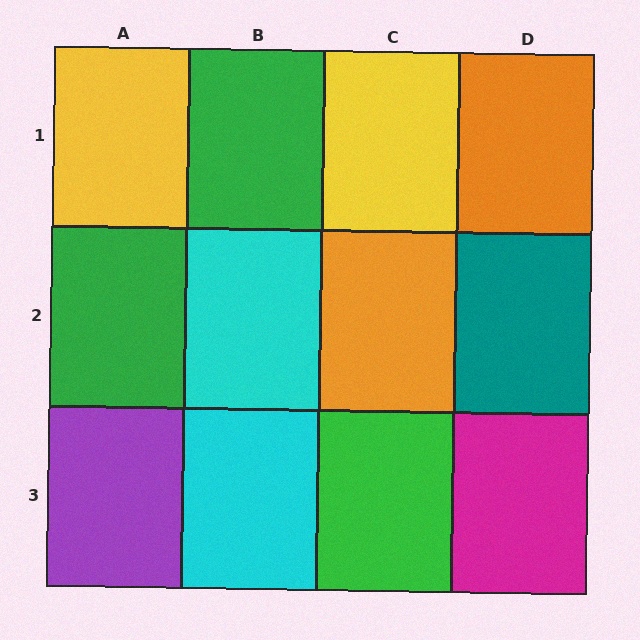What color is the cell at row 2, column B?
Cyan.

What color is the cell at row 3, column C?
Green.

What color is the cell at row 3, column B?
Cyan.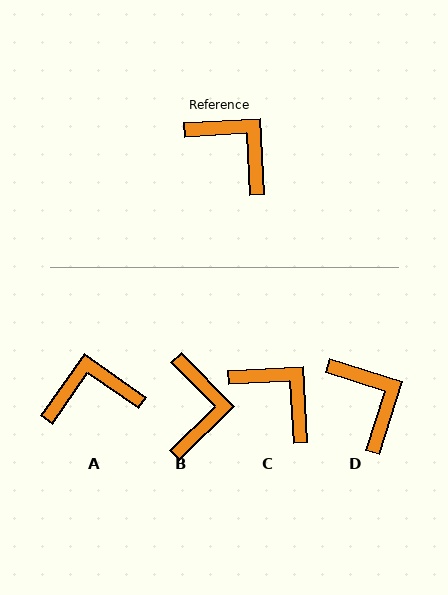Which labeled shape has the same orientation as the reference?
C.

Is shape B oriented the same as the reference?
No, it is off by about 49 degrees.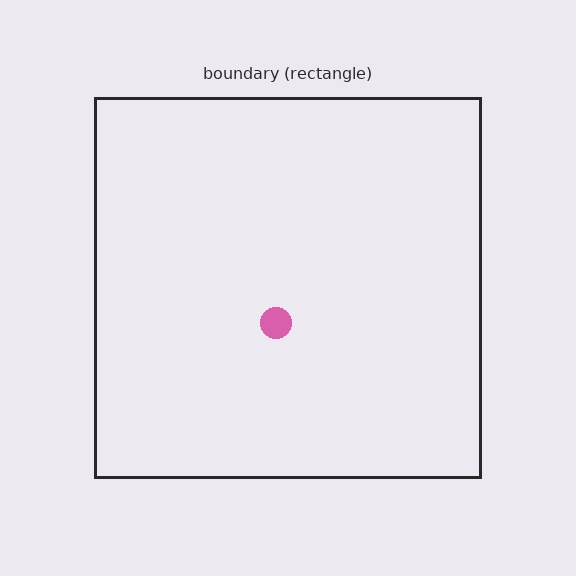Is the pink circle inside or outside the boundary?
Inside.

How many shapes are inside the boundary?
1 inside, 0 outside.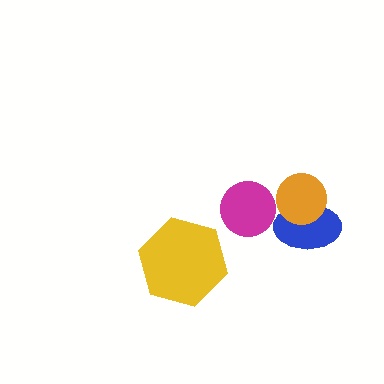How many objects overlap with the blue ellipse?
1 object overlaps with the blue ellipse.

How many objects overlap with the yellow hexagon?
0 objects overlap with the yellow hexagon.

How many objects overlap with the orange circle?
1 object overlaps with the orange circle.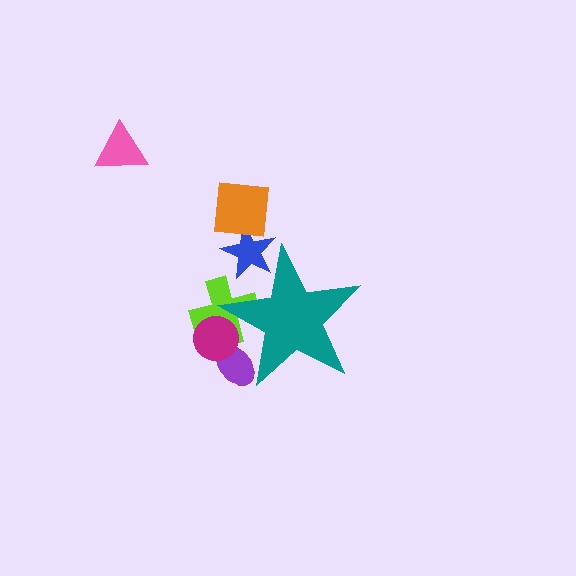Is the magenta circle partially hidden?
Yes, the magenta circle is partially hidden behind the teal star.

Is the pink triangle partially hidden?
No, the pink triangle is fully visible.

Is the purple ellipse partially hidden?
Yes, the purple ellipse is partially hidden behind the teal star.